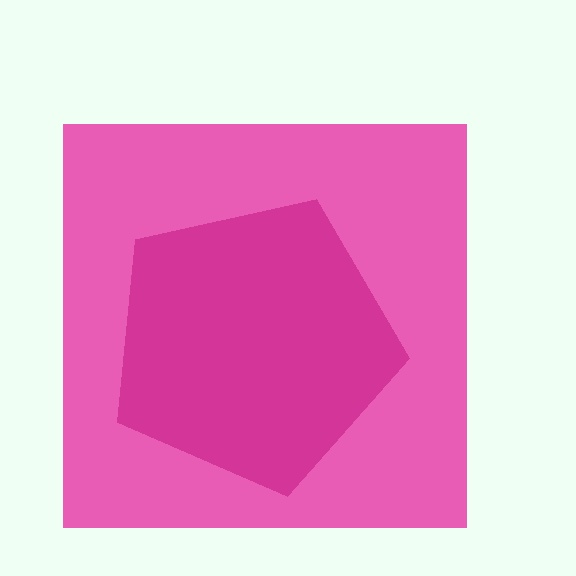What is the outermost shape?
The pink square.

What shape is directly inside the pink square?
The magenta pentagon.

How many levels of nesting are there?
2.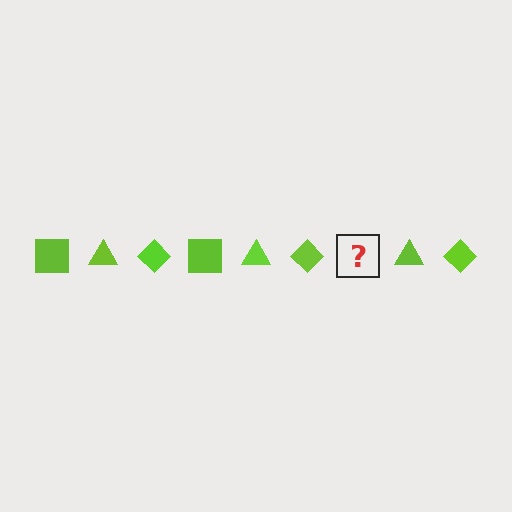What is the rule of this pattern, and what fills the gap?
The rule is that the pattern cycles through square, triangle, diamond shapes in lime. The gap should be filled with a lime square.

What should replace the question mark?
The question mark should be replaced with a lime square.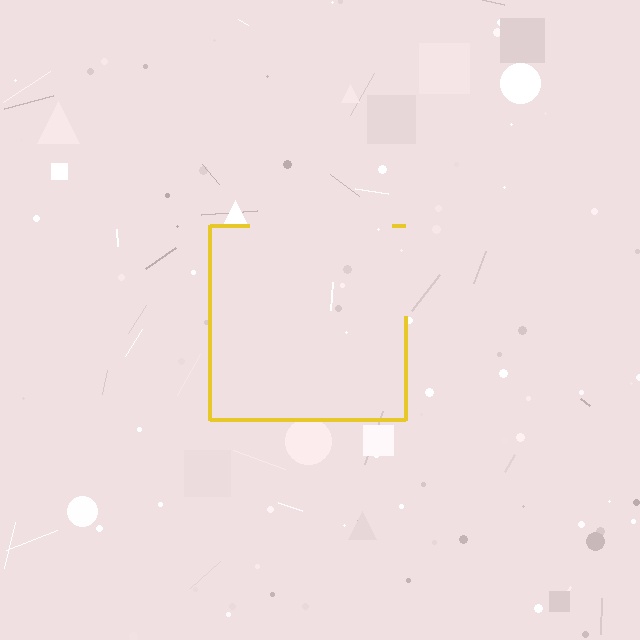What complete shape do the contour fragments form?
The contour fragments form a square.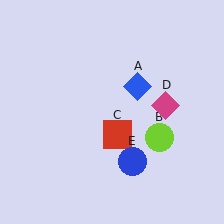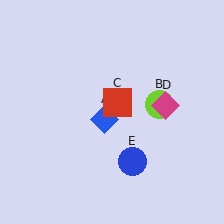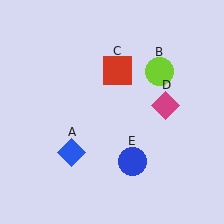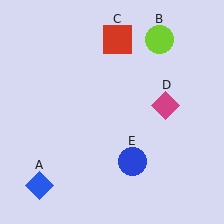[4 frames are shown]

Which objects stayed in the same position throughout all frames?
Magenta diamond (object D) and blue circle (object E) remained stationary.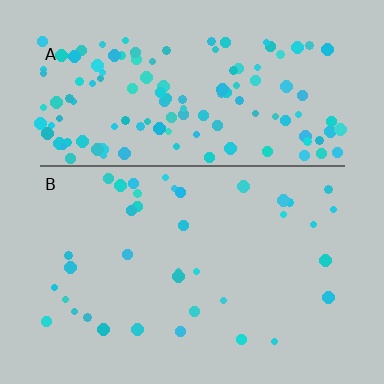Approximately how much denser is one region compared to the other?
Approximately 3.5× — region A over region B.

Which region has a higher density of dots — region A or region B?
A (the top).